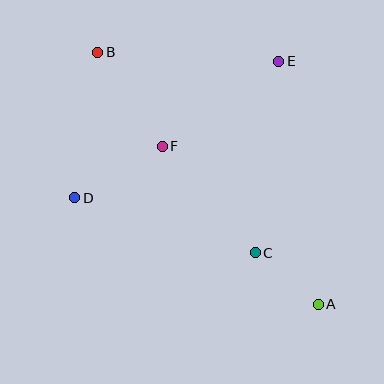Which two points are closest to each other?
Points A and C are closest to each other.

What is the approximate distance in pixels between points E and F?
The distance between E and F is approximately 144 pixels.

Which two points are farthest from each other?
Points A and B are farthest from each other.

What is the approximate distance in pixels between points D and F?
The distance between D and F is approximately 102 pixels.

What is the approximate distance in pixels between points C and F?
The distance between C and F is approximately 142 pixels.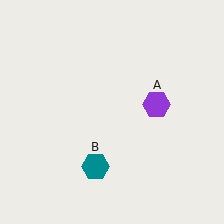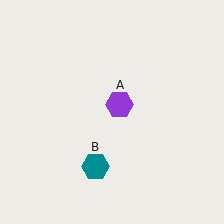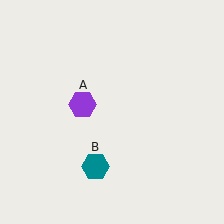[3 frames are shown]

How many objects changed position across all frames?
1 object changed position: purple hexagon (object A).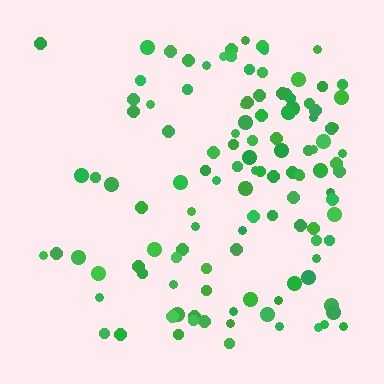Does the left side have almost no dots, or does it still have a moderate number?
Still a moderate number, just noticeably fewer than the right.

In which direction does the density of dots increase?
From left to right, with the right side densest.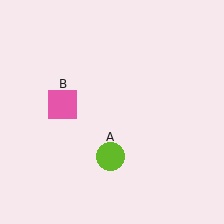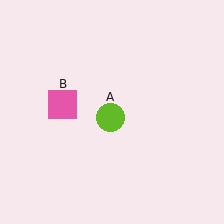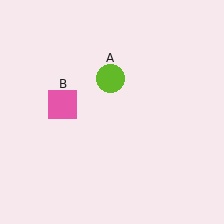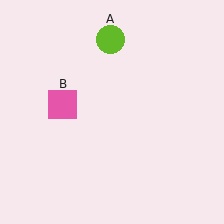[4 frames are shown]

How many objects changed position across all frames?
1 object changed position: lime circle (object A).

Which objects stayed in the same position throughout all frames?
Pink square (object B) remained stationary.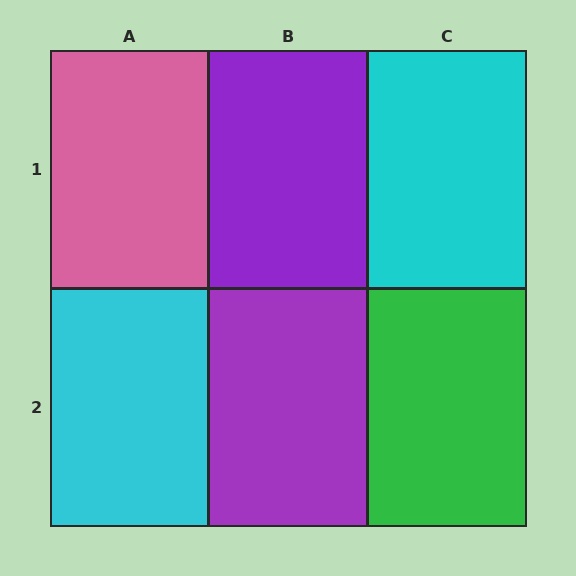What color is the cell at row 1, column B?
Purple.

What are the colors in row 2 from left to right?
Cyan, purple, green.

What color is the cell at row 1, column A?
Pink.